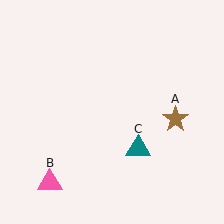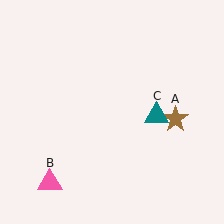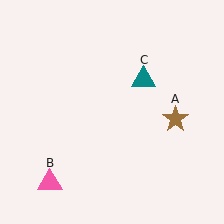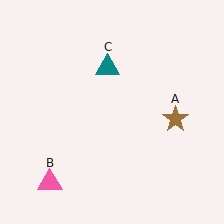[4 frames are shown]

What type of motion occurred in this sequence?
The teal triangle (object C) rotated counterclockwise around the center of the scene.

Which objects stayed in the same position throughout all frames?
Brown star (object A) and pink triangle (object B) remained stationary.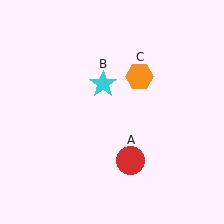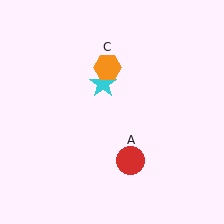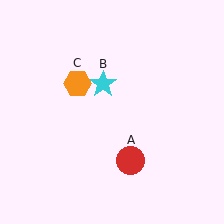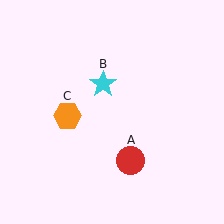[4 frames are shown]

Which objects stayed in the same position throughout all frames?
Red circle (object A) and cyan star (object B) remained stationary.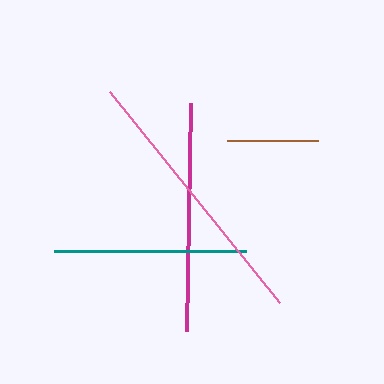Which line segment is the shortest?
The brown line is the shortest at approximately 92 pixels.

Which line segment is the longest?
The pink line is the longest at approximately 271 pixels.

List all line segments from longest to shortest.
From longest to shortest: pink, magenta, teal, brown.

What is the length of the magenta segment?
The magenta segment is approximately 228 pixels long.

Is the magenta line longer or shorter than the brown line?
The magenta line is longer than the brown line.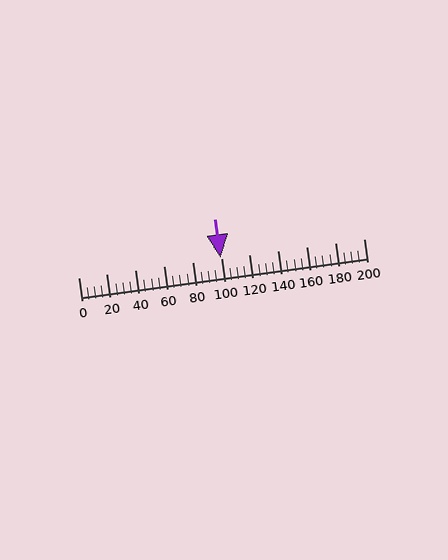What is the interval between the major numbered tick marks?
The major tick marks are spaced 20 units apart.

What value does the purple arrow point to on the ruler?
The purple arrow points to approximately 100.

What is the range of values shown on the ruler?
The ruler shows values from 0 to 200.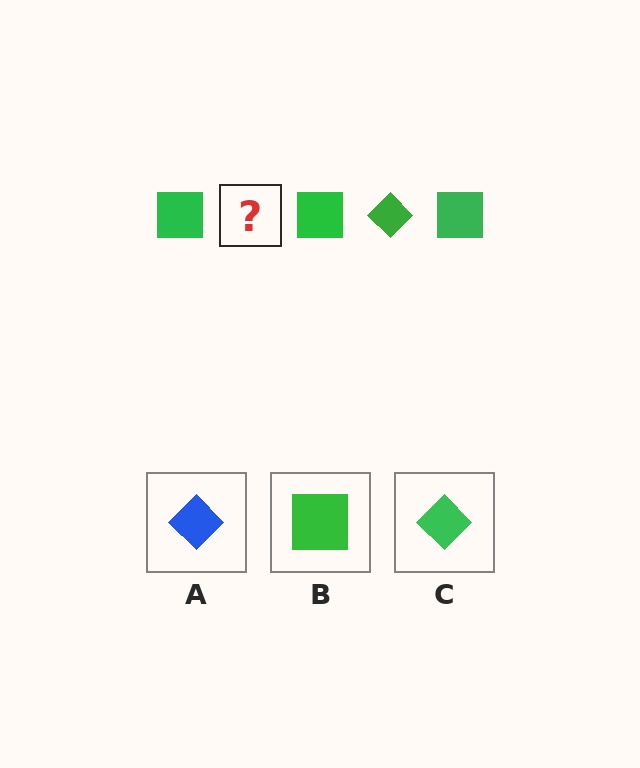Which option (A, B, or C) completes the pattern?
C.